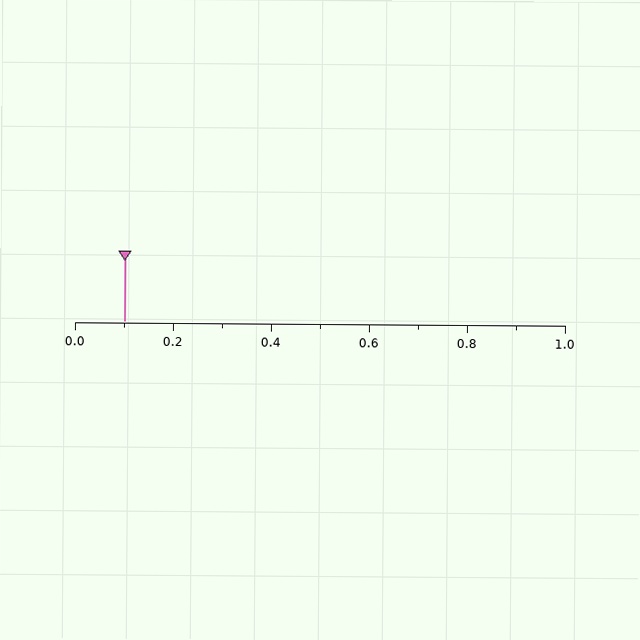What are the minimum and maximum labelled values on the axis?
The axis runs from 0.0 to 1.0.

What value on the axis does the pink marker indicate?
The marker indicates approximately 0.1.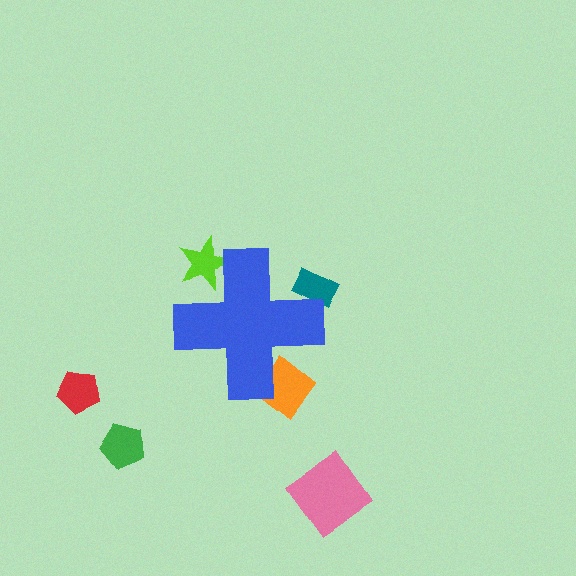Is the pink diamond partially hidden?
No, the pink diamond is fully visible.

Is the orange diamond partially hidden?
Yes, the orange diamond is partially hidden behind the blue cross.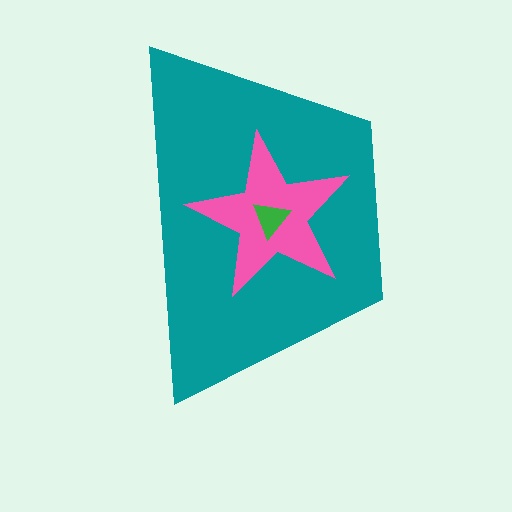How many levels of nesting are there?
3.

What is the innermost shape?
The green triangle.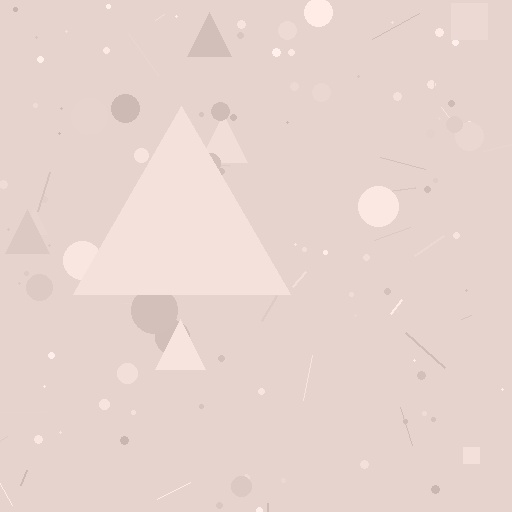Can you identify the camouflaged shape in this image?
The camouflaged shape is a triangle.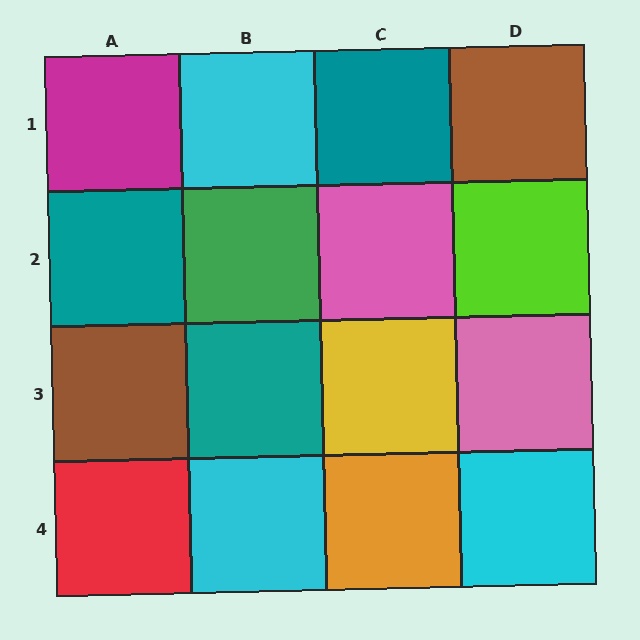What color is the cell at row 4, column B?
Cyan.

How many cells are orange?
1 cell is orange.